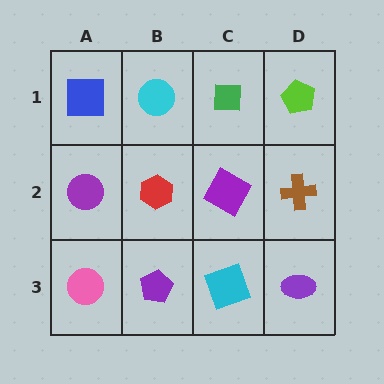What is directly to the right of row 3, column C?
A purple ellipse.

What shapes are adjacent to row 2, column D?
A lime pentagon (row 1, column D), a purple ellipse (row 3, column D), a purple square (row 2, column C).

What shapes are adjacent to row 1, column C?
A purple square (row 2, column C), a cyan circle (row 1, column B), a lime pentagon (row 1, column D).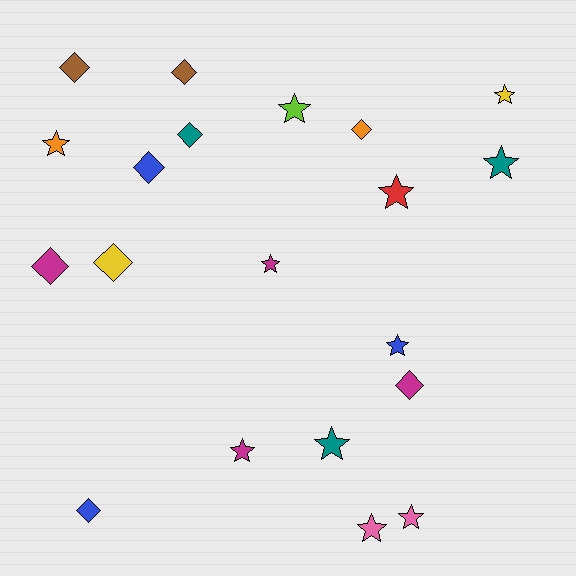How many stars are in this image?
There are 11 stars.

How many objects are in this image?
There are 20 objects.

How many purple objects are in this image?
There are no purple objects.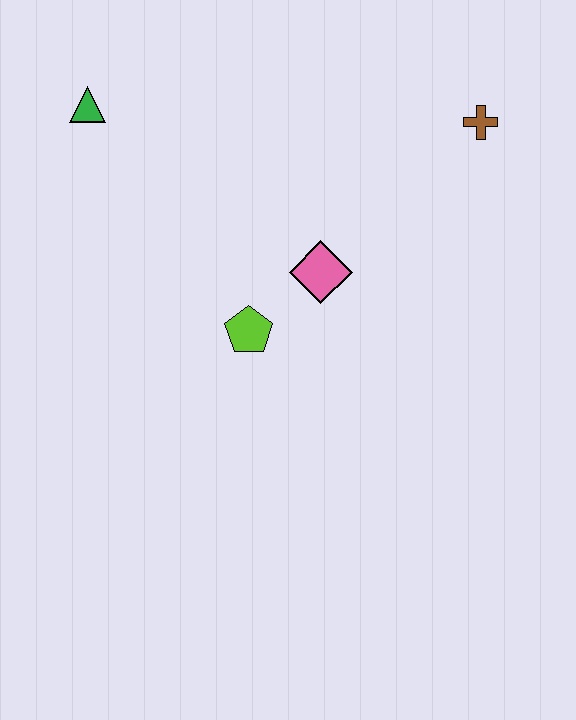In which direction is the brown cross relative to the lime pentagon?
The brown cross is to the right of the lime pentagon.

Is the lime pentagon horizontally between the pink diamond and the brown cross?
No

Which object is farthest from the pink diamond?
The green triangle is farthest from the pink diamond.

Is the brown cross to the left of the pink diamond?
No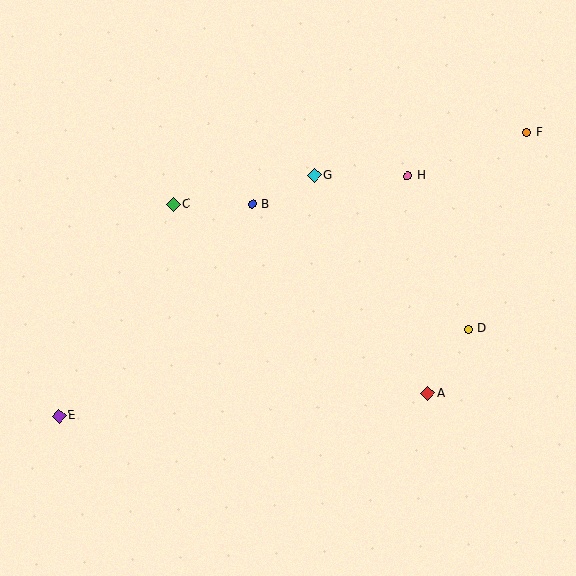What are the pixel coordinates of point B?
Point B is at (252, 204).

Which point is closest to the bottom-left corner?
Point E is closest to the bottom-left corner.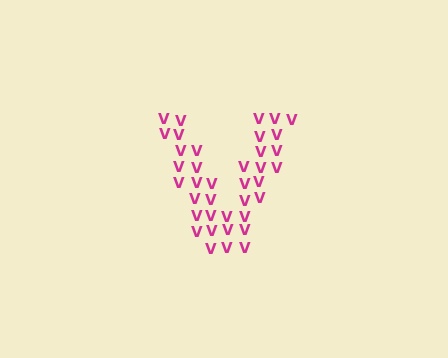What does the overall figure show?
The overall figure shows the letter V.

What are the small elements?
The small elements are letter V's.